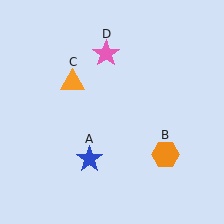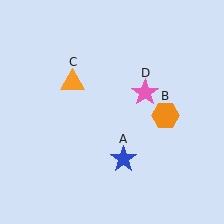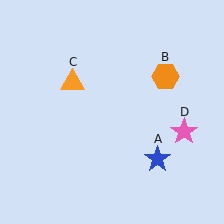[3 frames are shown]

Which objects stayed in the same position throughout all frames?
Orange triangle (object C) remained stationary.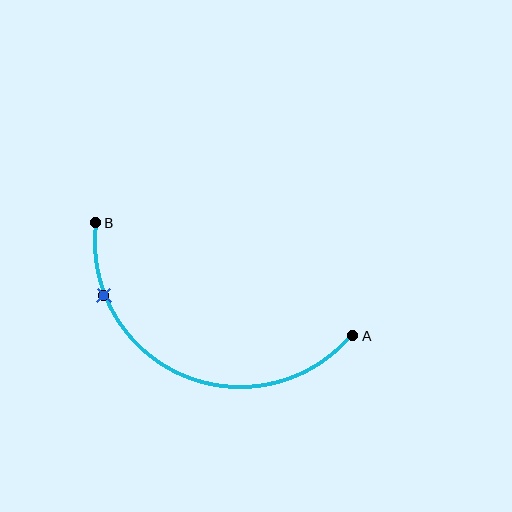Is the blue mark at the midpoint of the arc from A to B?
No. The blue mark lies on the arc but is closer to endpoint B. The arc midpoint would be at the point on the curve equidistant along the arc from both A and B.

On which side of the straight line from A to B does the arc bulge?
The arc bulges below the straight line connecting A and B.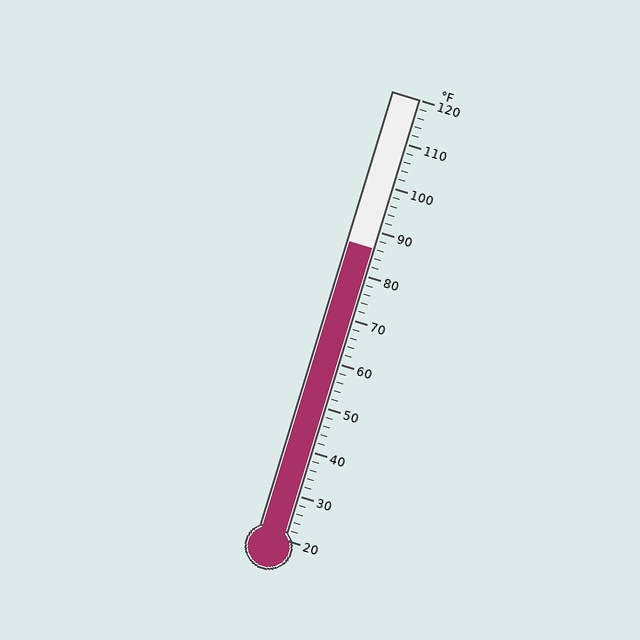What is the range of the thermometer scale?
The thermometer scale ranges from 20°F to 120°F.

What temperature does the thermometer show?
The thermometer shows approximately 86°F.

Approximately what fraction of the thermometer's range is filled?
The thermometer is filled to approximately 65% of its range.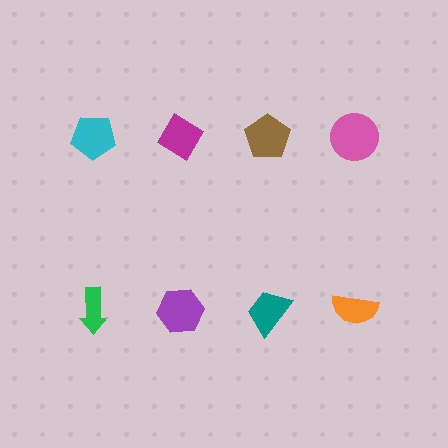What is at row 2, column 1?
A green arrow.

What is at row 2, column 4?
An orange semicircle.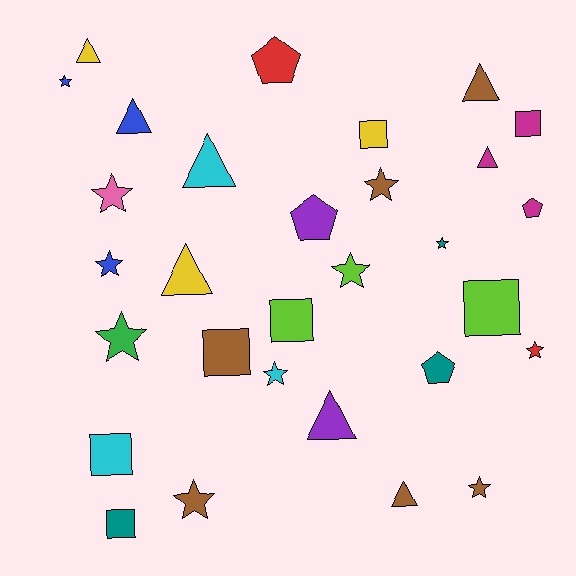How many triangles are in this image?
There are 8 triangles.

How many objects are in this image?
There are 30 objects.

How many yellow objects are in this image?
There are 3 yellow objects.